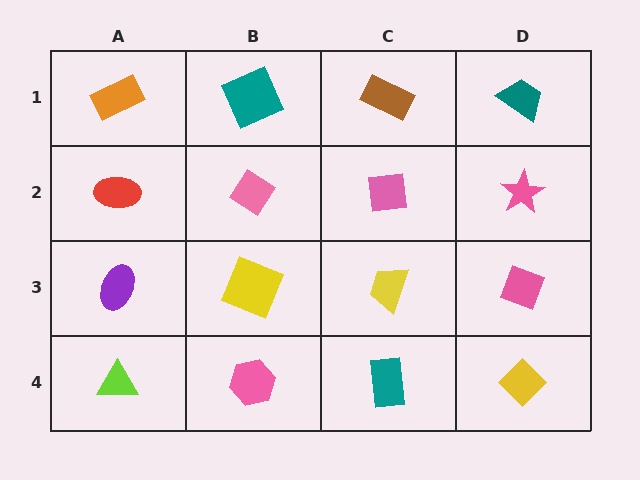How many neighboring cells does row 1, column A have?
2.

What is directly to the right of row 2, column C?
A pink star.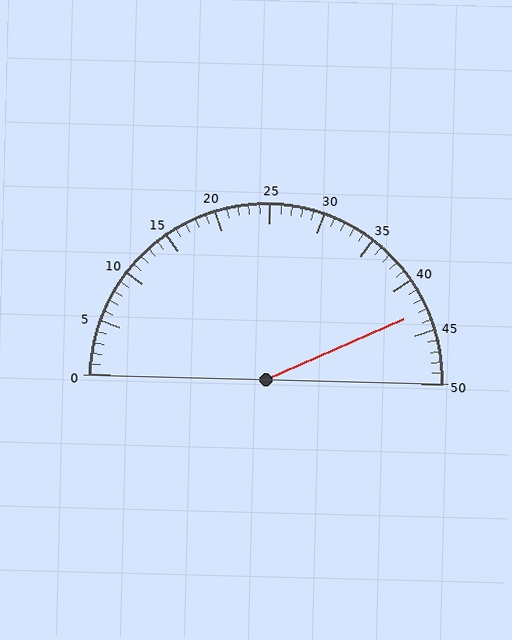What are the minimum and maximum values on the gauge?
The gauge ranges from 0 to 50.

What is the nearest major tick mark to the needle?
The nearest major tick mark is 45.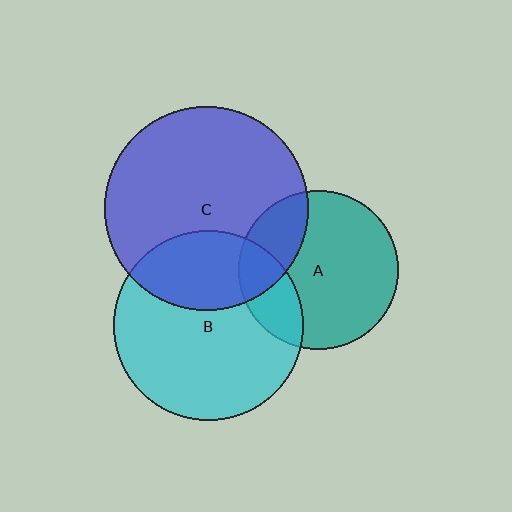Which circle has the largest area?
Circle C (blue).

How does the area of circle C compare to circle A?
Approximately 1.6 times.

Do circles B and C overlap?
Yes.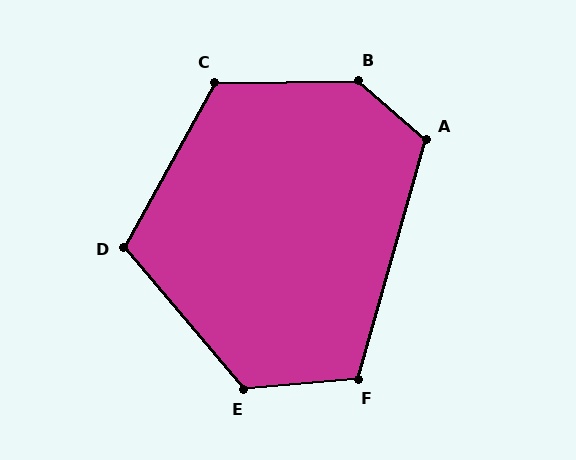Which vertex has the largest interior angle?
B, at approximately 138 degrees.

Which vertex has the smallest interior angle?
F, at approximately 111 degrees.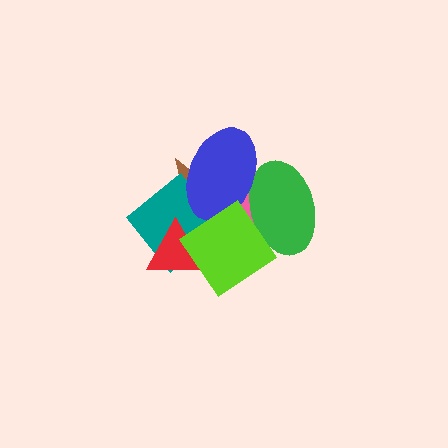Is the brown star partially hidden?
Yes, it is partially covered by another shape.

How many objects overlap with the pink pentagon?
5 objects overlap with the pink pentagon.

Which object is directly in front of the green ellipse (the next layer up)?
The blue ellipse is directly in front of the green ellipse.